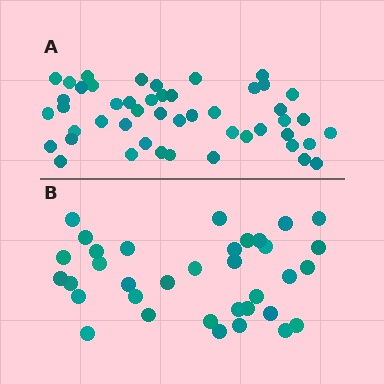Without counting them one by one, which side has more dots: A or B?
Region A (the top region) has more dots.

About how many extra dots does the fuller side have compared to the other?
Region A has approximately 15 more dots than region B.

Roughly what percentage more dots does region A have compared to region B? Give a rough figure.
About 35% more.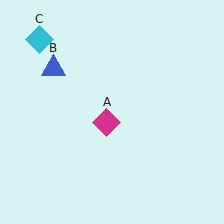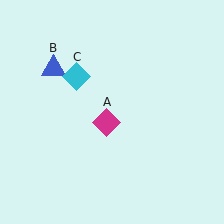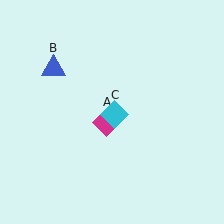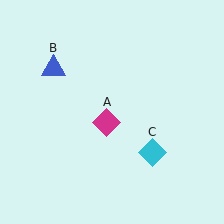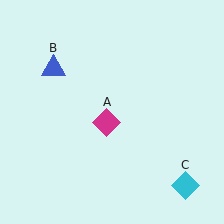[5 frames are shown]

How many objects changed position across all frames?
1 object changed position: cyan diamond (object C).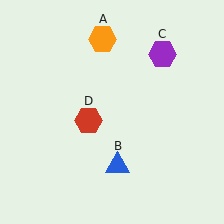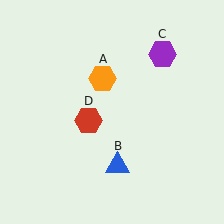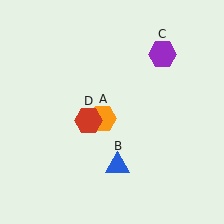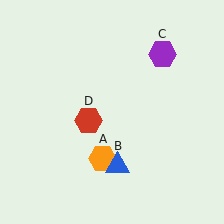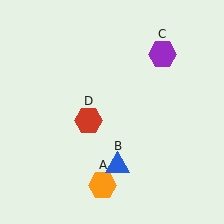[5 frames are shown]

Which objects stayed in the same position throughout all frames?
Blue triangle (object B) and purple hexagon (object C) and red hexagon (object D) remained stationary.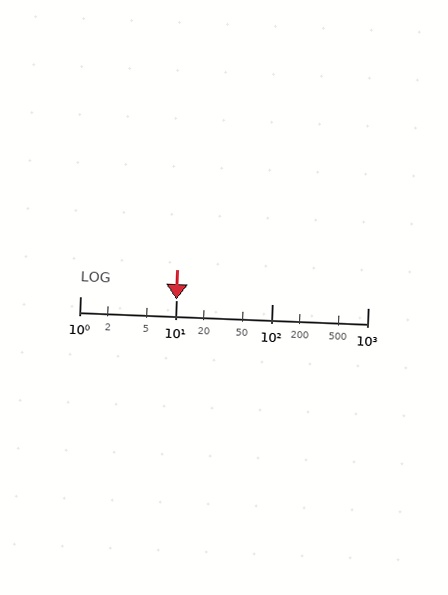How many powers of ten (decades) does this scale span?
The scale spans 3 decades, from 1 to 1000.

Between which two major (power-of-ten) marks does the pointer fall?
The pointer is between 10 and 100.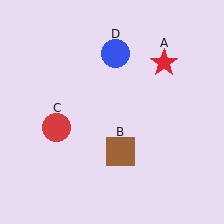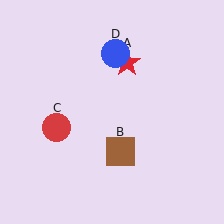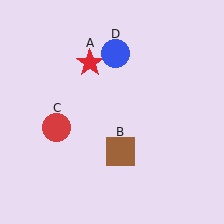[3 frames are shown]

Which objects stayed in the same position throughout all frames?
Brown square (object B) and red circle (object C) and blue circle (object D) remained stationary.